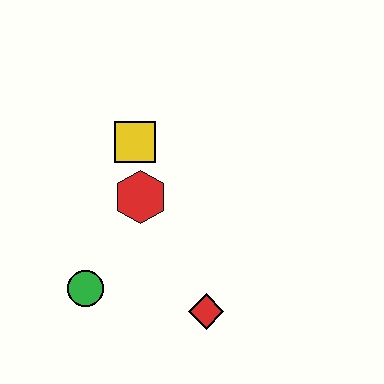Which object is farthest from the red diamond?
The yellow square is farthest from the red diamond.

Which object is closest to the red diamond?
The green circle is closest to the red diamond.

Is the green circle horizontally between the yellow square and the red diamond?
No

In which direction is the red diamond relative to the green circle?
The red diamond is to the right of the green circle.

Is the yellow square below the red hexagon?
No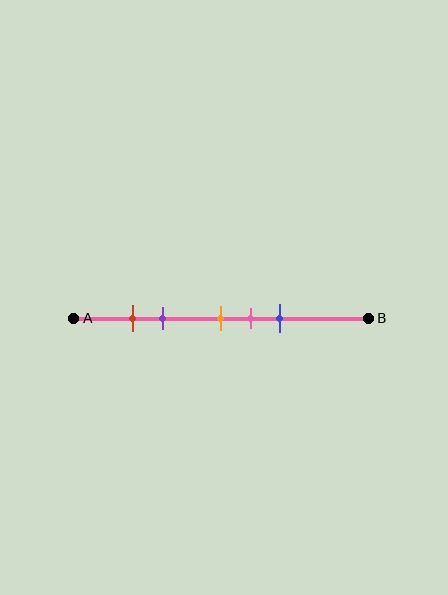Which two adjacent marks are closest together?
The red and purple marks are the closest adjacent pair.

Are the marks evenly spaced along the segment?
No, the marks are not evenly spaced.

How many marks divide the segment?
There are 5 marks dividing the segment.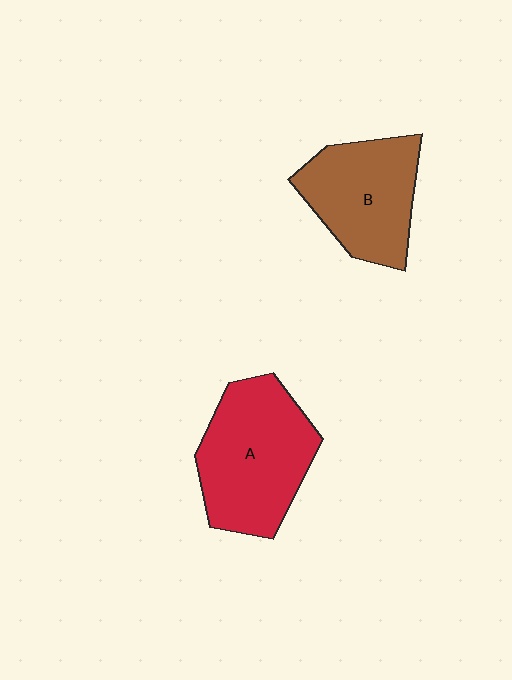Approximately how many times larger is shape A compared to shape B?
Approximately 1.2 times.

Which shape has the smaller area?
Shape B (brown).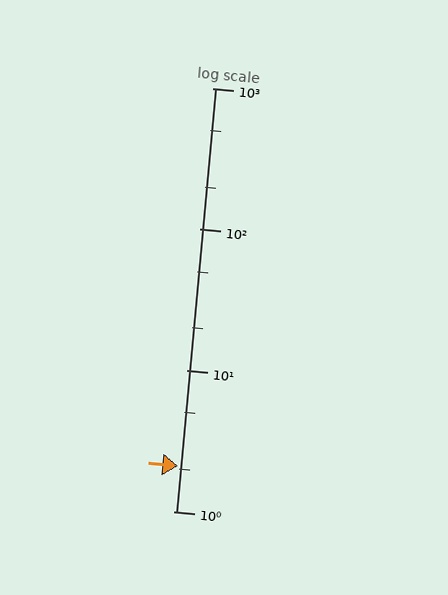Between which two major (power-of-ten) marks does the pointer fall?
The pointer is between 1 and 10.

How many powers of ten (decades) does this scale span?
The scale spans 3 decades, from 1 to 1000.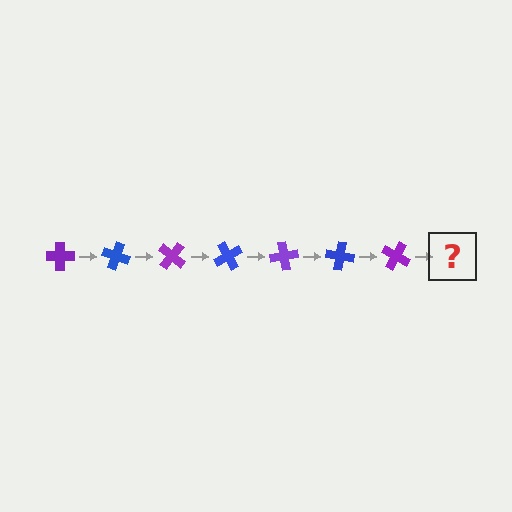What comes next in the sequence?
The next element should be a blue cross, rotated 140 degrees from the start.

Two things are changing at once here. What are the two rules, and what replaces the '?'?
The two rules are that it rotates 20 degrees each step and the color cycles through purple and blue. The '?' should be a blue cross, rotated 140 degrees from the start.